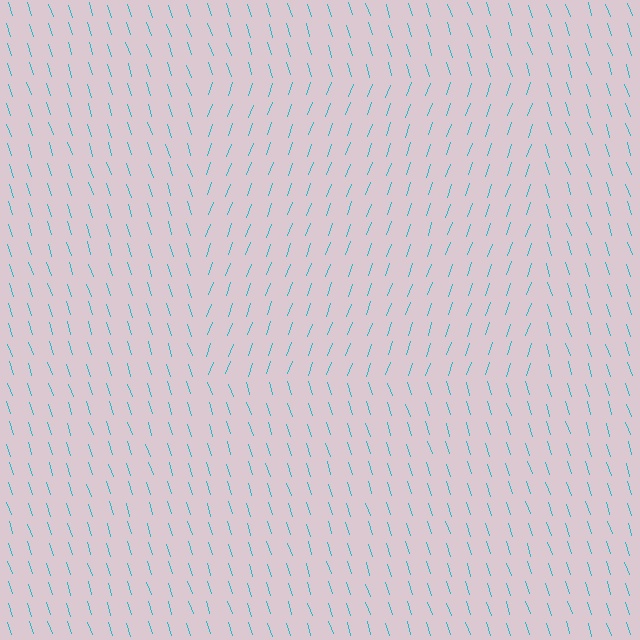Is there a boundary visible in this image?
Yes, there is a texture boundary formed by a change in line orientation.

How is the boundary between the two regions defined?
The boundary is defined purely by a change in line orientation (approximately 38 degrees difference). All lines are the same color and thickness.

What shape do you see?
I see a rectangle.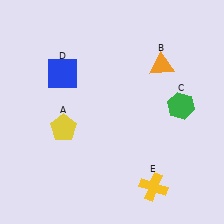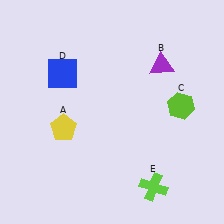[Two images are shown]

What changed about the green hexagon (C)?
In Image 1, C is green. In Image 2, it changed to lime.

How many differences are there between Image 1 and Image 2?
There are 3 differences between the two images.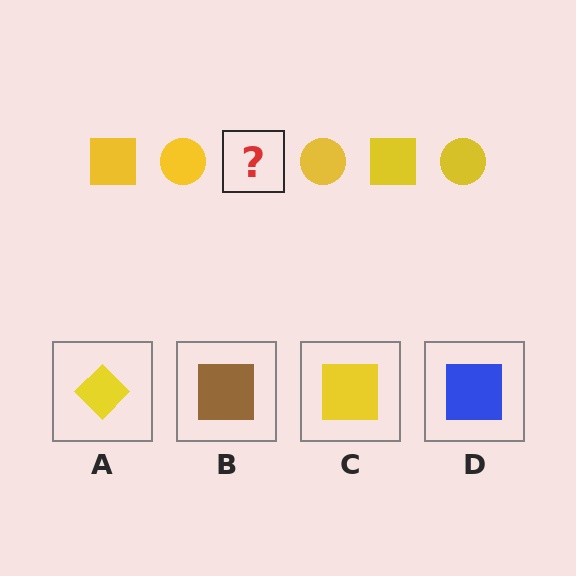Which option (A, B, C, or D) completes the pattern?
C.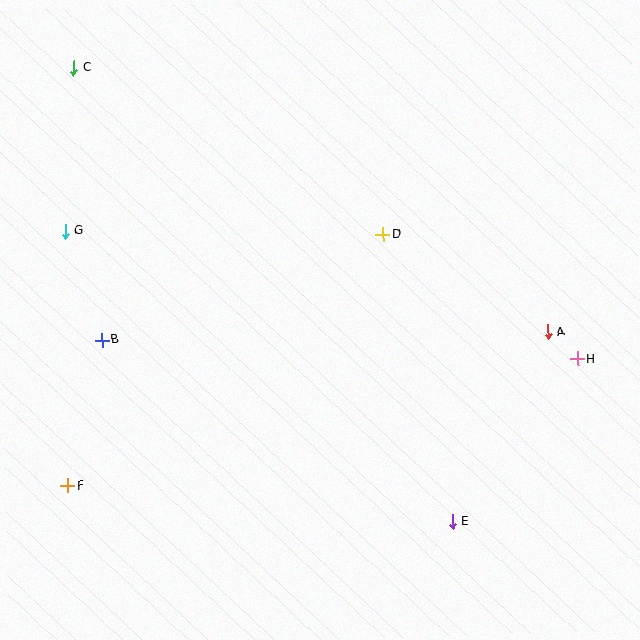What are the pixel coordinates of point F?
Point F is at (68, 486).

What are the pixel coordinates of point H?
Point H is at (578, 359).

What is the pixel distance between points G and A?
The distance between G and A is 493 pixels.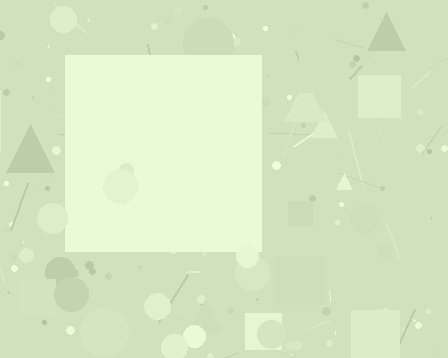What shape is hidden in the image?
A square is hidden in the image.